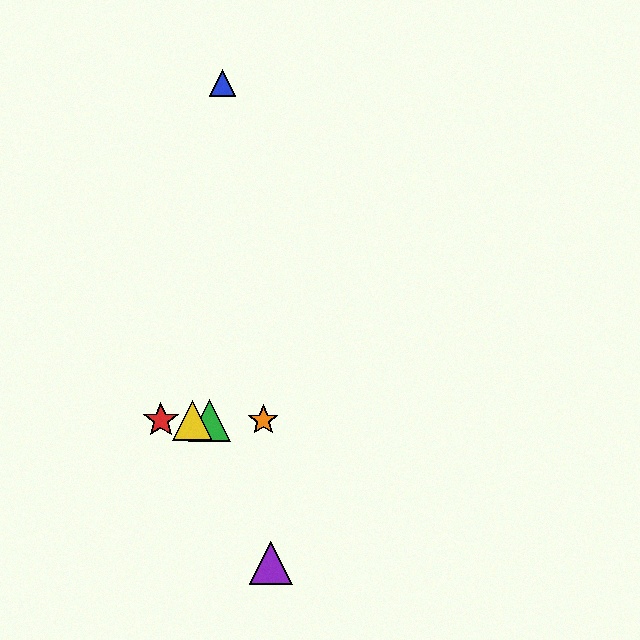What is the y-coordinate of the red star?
The red star is at y≈420.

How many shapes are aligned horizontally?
4 shapes (the red star, the green triangle, the yellow triangle, the orange star) are aligned horizontally.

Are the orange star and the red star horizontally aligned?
Yes, both are at y≈420.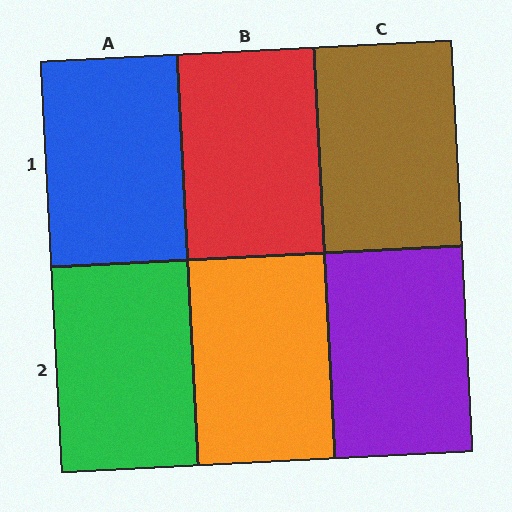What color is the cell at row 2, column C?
Purple.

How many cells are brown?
1 cell is brown.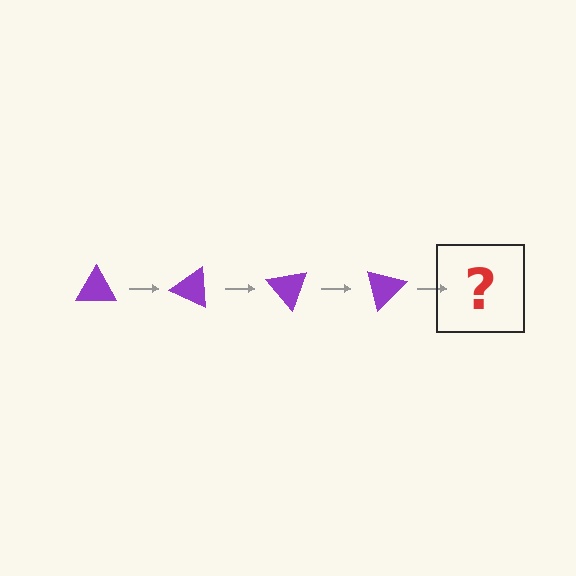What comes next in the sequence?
The next element should be a purple triangle rotated 100 degrees.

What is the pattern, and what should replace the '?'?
The pattern is that the triangle rotates 25 degrees each step. The '?' should be a purple triangle rotated 100 degrees.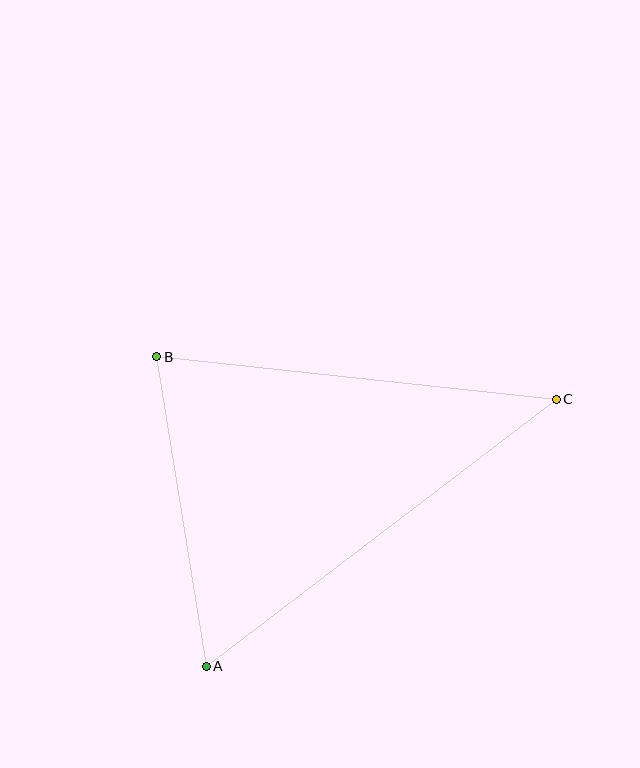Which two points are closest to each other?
Points A and B are closest to each other.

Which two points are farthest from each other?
Points A and C are farthest from each other.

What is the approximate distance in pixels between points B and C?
The distance between B and C is approximately 402 pixels.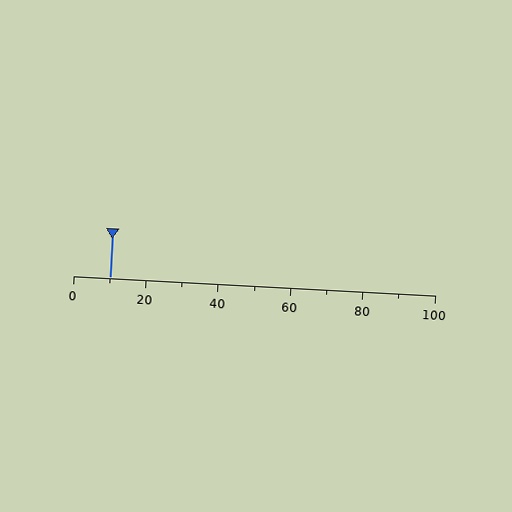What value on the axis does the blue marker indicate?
The marker indicates approximately 10.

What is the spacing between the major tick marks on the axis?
The major ticks are spaced 20 apart.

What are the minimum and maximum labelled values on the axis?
The axis runs from 0 to 100.